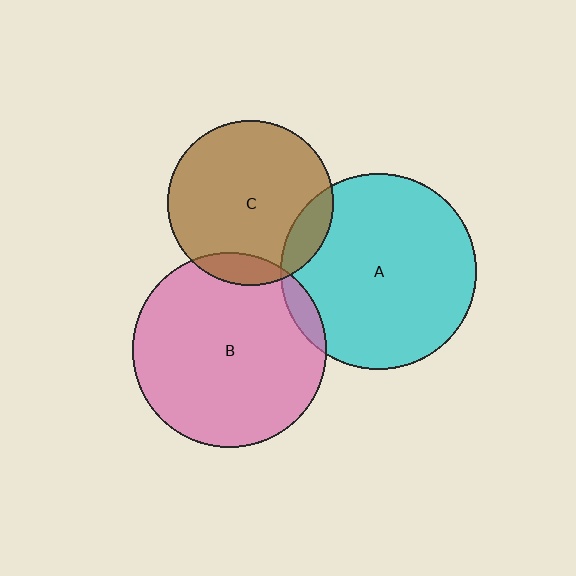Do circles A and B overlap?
Yes.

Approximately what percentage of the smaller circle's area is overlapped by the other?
Approximately 5%.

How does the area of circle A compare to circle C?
Approximately 1.4 times.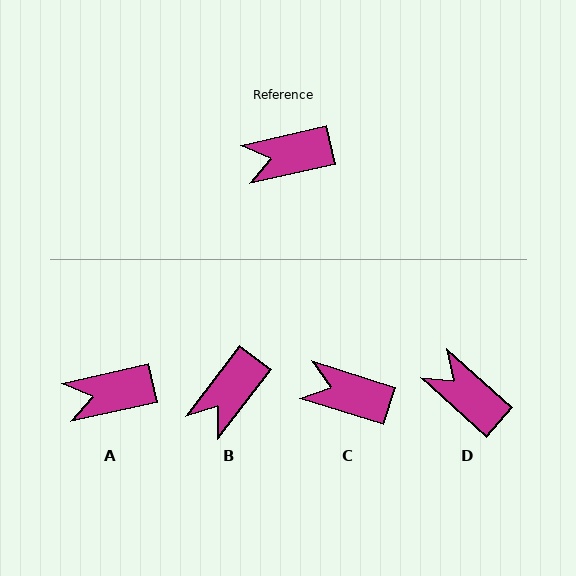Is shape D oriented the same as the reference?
No, it is off by about 55 degrees.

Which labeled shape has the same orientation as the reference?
A.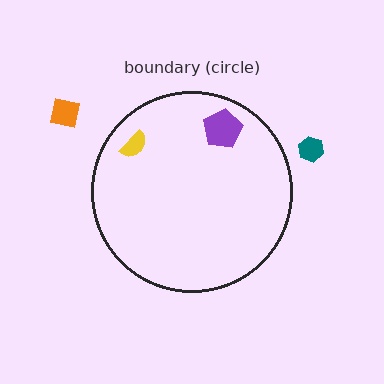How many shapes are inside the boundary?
2 inside, 2 outside.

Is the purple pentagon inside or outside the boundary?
Inside.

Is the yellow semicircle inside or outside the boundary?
Inside.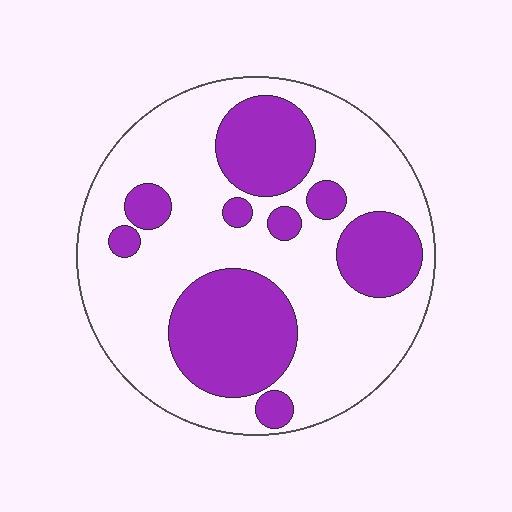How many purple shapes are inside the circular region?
9.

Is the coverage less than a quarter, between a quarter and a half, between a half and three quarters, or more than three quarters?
Between a quarter and a half.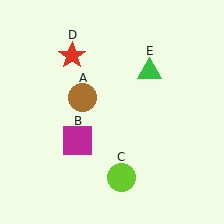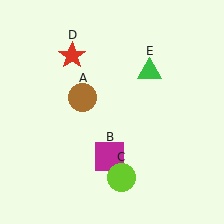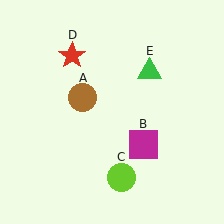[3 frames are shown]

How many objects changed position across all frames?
1 object changed position: magenta square (object B).